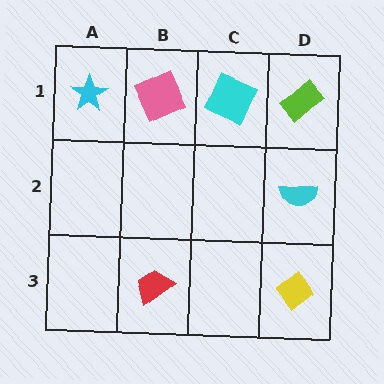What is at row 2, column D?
A cyan semicircle.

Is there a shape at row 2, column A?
No, that cell is empty.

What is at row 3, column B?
A red trapezoid.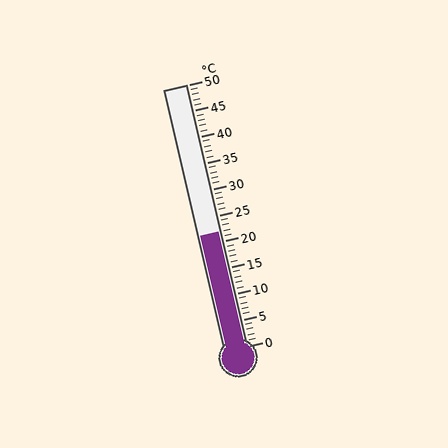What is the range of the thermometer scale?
The thermometer scale ranges from 0°C to 50°C.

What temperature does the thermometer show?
The thermometer shows approximately 22°C.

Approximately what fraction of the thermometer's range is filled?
The thermometer is filled to approximately 45% of its range.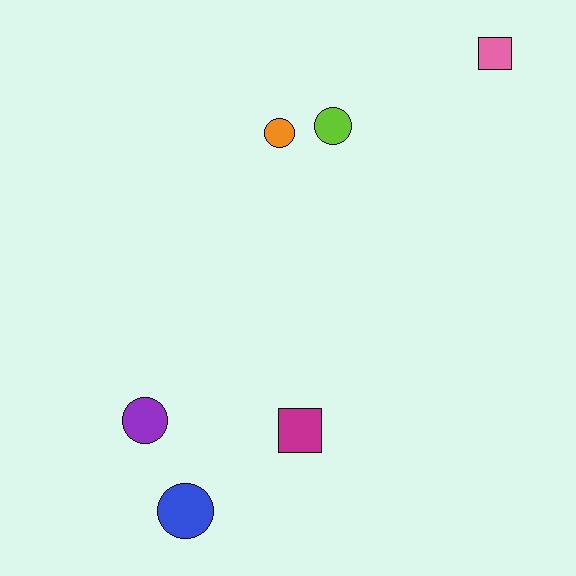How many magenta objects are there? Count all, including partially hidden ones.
There is 1 magenta object.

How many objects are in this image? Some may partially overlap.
There are 6 objects.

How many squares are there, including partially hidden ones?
There are 2 squares.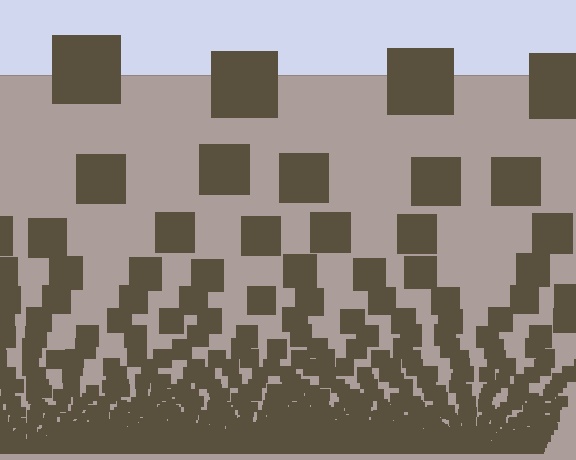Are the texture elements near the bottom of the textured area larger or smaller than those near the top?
Smaller. The gradient is inverted — elements near the bottom are smaller and denser.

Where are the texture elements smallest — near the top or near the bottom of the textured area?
Near the bottom.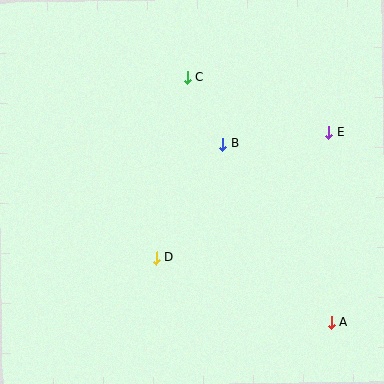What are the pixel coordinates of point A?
Point A is at (331, 322).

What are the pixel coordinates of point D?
Point D is at (156, 258).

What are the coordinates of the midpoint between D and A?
The midpoint between D and A is at (243, 290).